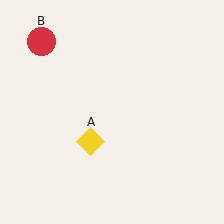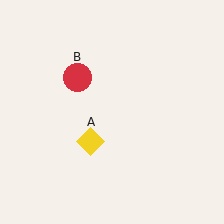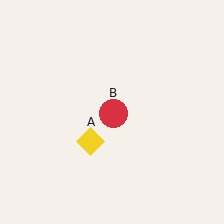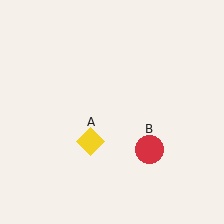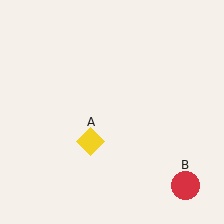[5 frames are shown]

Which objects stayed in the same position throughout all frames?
Yellow diamond (object A) remained stationary.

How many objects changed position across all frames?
1 object changed position: red circle (object B).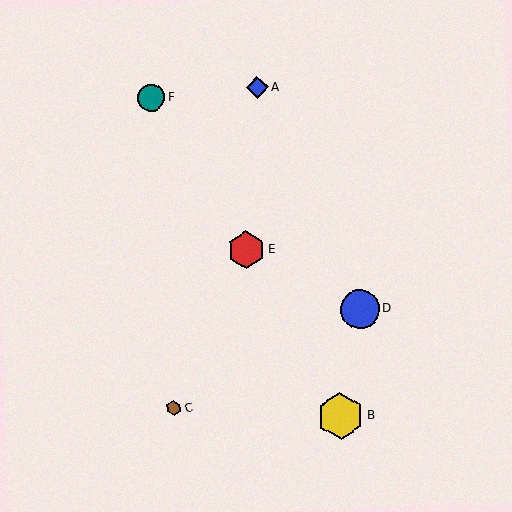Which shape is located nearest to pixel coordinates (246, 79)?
The blue diamond (labeled A) at (257, 88) is nearest to that location.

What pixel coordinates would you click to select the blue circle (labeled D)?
Click at (360, 309) to select the blue circle D.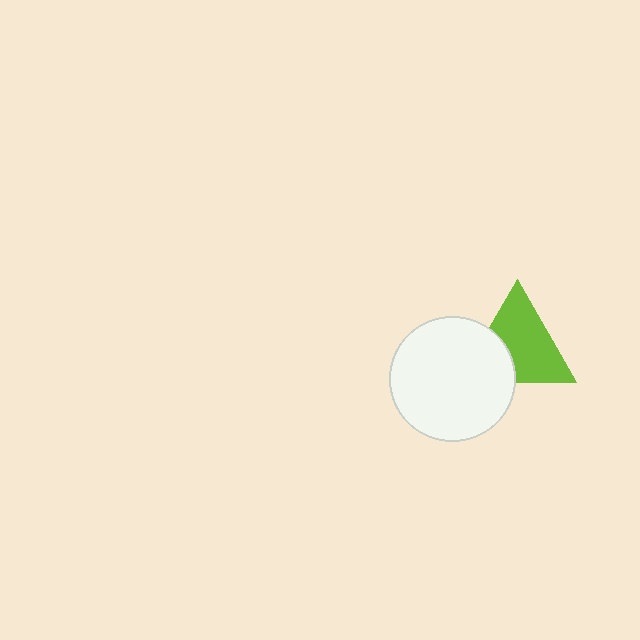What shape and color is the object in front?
The object in front is a white circle.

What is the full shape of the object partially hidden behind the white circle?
The partially hidden object is a lime triangle.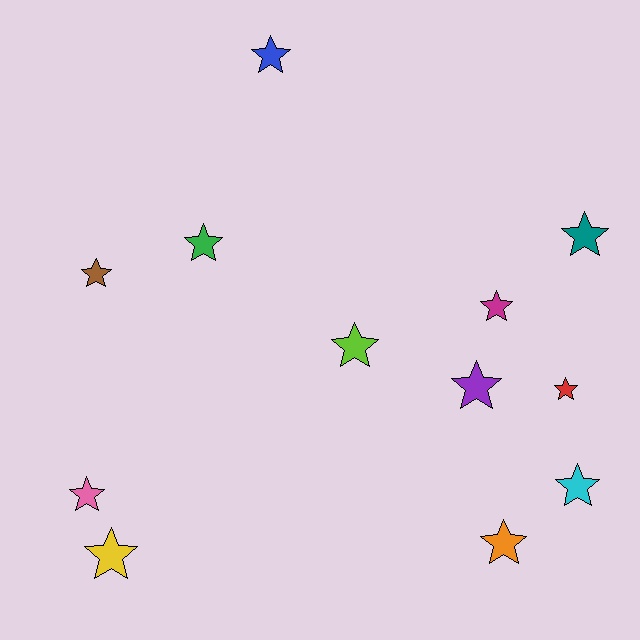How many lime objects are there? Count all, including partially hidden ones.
There is 1 lime object.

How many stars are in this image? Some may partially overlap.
There are 12 stars.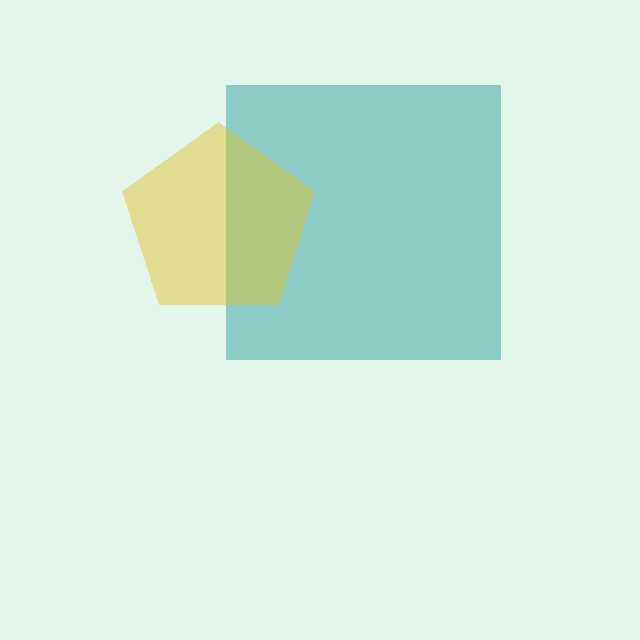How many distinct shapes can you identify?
There are 2 distinct shapes: a teal square, a yellow pentagon.